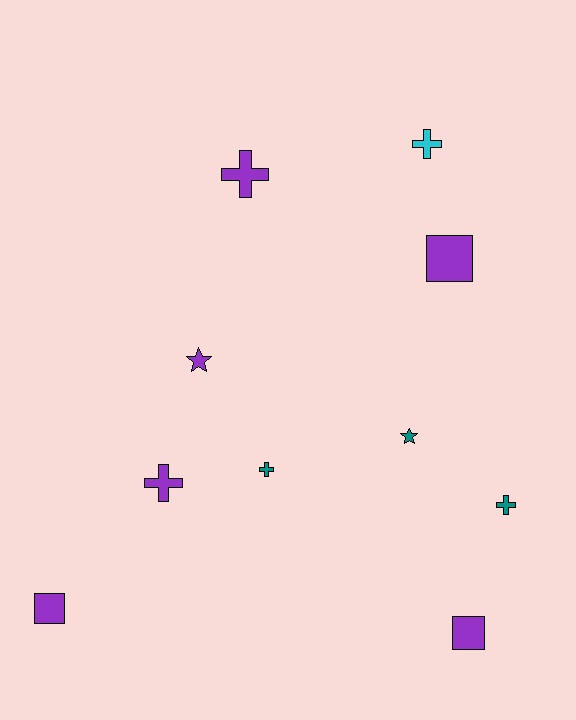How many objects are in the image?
There are 10 objects.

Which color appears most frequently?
Purple, with 6 objects.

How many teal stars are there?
There is 1 teal star.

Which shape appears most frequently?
Cross, with 5 objects.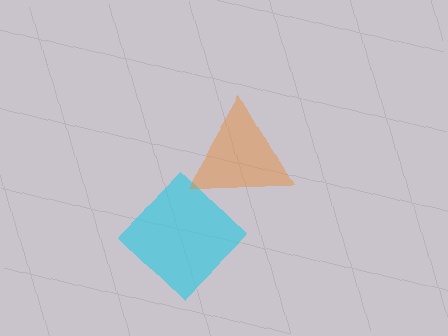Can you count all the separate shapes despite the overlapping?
Yes, there are 2 separate shapes.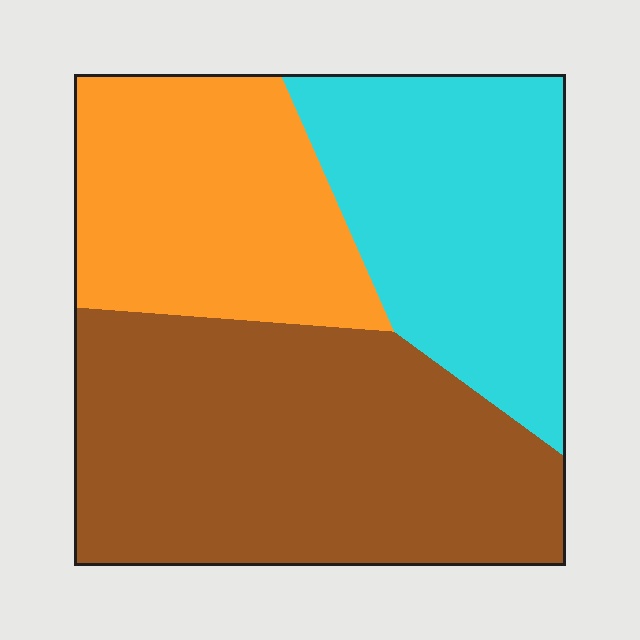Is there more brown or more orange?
Brown.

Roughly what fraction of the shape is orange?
Orange covers around 25% of the shape.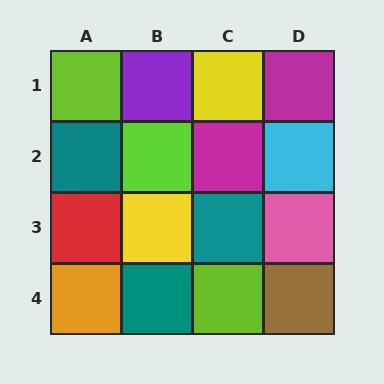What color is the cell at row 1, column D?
Magenta.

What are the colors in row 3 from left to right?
Red, yellow, teal, pink.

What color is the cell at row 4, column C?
Lime.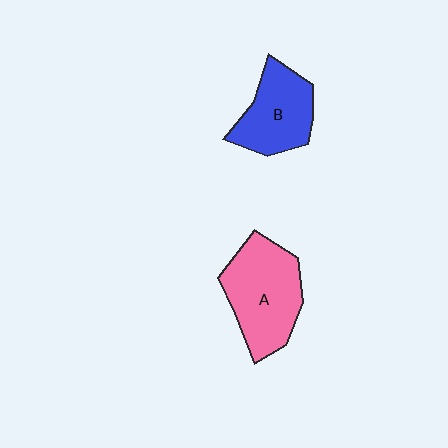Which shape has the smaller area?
Shape B (blue).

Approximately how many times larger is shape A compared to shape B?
Approximately 1.3 times.